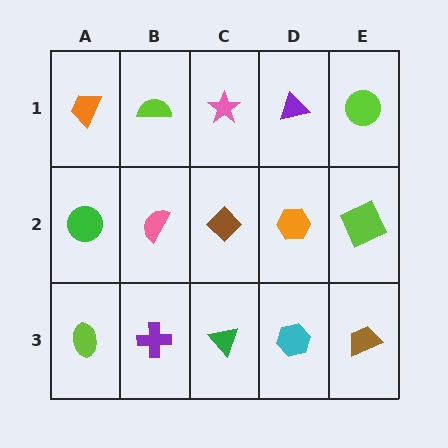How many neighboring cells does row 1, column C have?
3.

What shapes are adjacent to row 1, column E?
A lime square (row 2, column E), a purple triangle (row 1, column D).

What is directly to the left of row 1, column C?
A lime semicircle.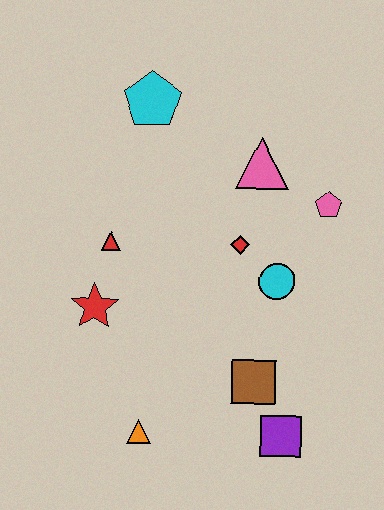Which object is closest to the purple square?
The brown square is closest to the purple square.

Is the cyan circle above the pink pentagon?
No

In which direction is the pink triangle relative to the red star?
The pink triangle is to the right of the red star.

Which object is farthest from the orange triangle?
The cyan pentagon is farthest from the orange triangle.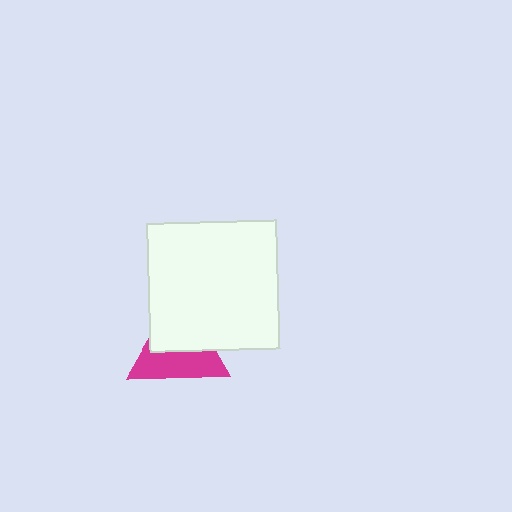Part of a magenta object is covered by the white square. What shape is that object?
It is a triangle.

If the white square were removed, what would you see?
You would see the complete magenta triangle.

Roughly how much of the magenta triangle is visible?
About half of it is visible (roughly 51%).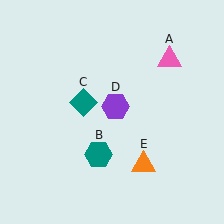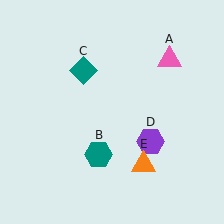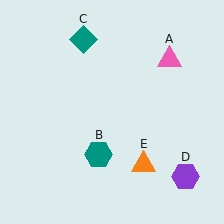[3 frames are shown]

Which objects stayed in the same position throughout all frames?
Pink triangle (object A) and teal hexagon (object B) and orange triangle (object E) remained stationary.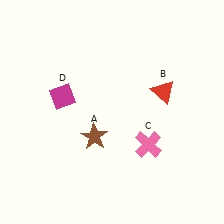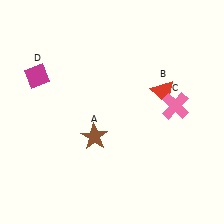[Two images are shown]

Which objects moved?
The objects that moved are: the pink cross (C), the magenta diamond (D).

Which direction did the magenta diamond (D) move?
The magenta diamond (D) moved left.